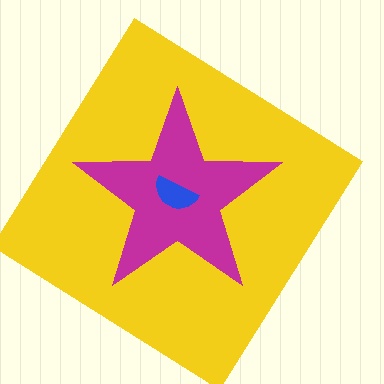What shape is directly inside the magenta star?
The blue semicircle.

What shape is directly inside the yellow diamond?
The magenta star.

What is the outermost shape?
The yellow diamond.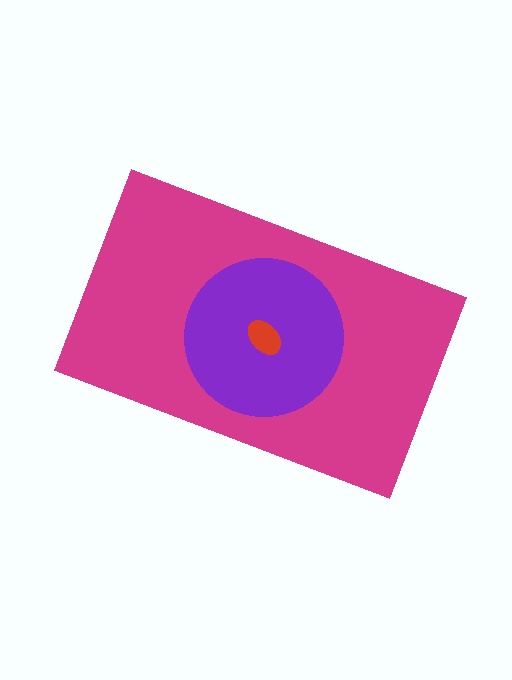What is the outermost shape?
The magenta rectangle.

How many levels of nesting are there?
3.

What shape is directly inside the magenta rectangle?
The purple circle.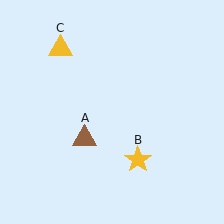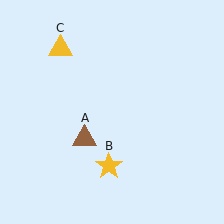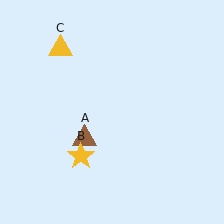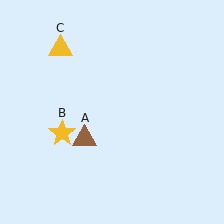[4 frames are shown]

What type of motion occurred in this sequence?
The yellow star (object B) rotated clockwise around the center of the scene.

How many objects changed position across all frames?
1 object changed position: yellow star (object B).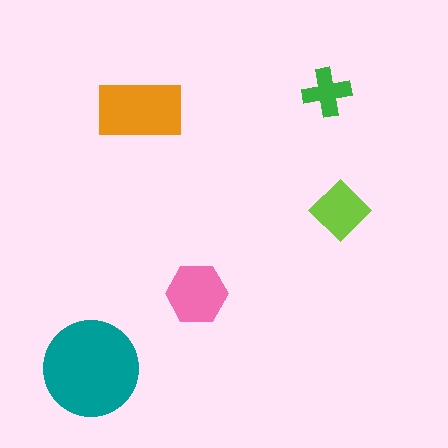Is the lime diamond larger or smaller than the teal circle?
Smaller.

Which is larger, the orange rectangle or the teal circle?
The teal circle.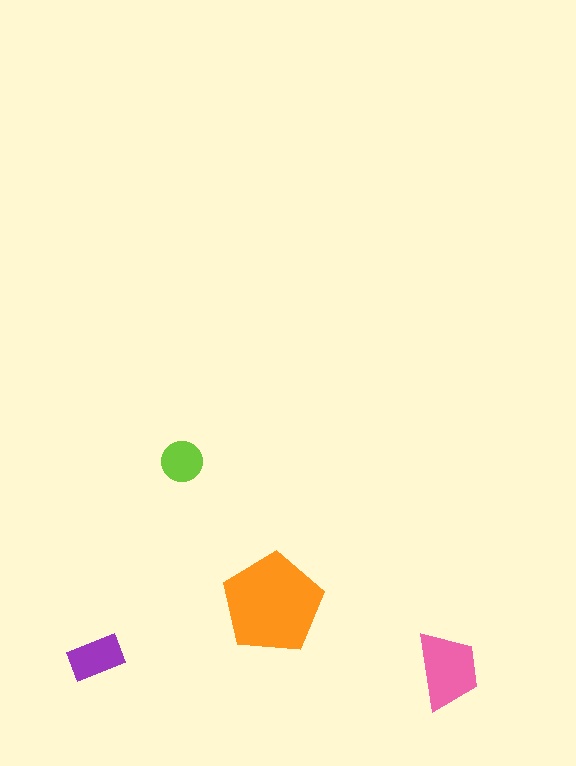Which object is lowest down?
The pink trapezoid is bottommost.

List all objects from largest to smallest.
The orange pentagon, the pink trapezoid, the purple rectangle, the lime circle.